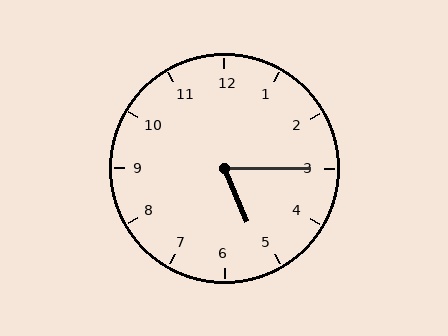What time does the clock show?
5:15.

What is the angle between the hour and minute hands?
Approximately 68 degrees.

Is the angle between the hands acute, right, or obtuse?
It is acute.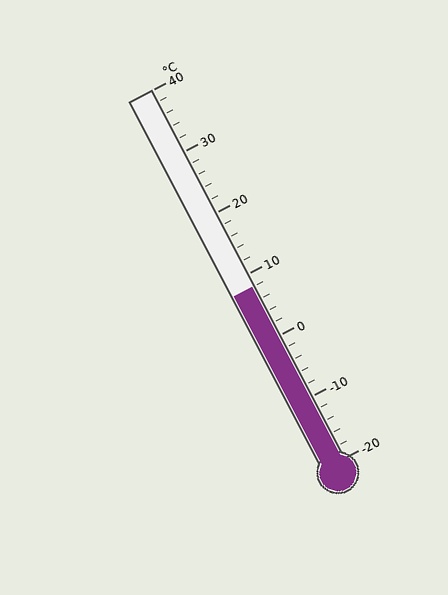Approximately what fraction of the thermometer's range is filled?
The thermometer is filled to approximately 45% of its range.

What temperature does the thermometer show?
The thermometer shows approximately 8°C.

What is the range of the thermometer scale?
The thermometer scale ranges from -20°C to 40°C.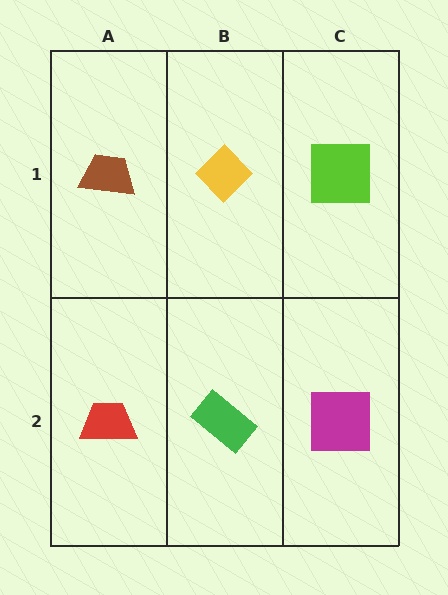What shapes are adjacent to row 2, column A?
A brown trapezoid (row 1, column A), a green rectangle (row 2, column B).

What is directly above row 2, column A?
A brown trapezoid.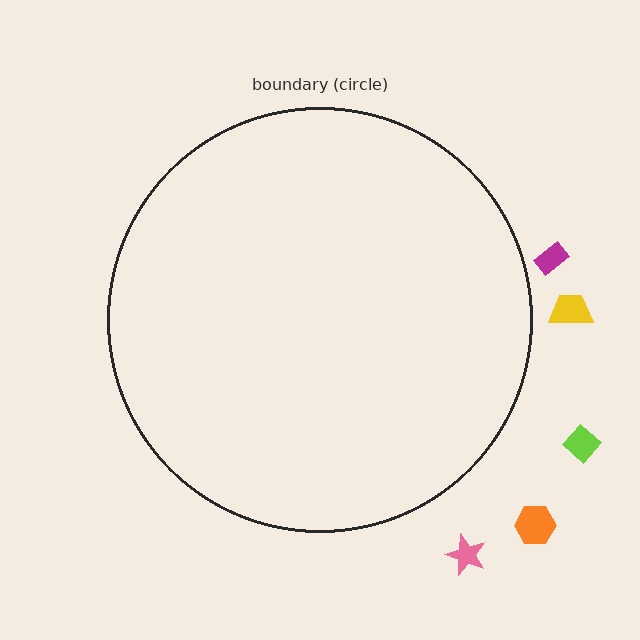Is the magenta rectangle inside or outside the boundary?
Outside.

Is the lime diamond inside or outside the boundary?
Outside.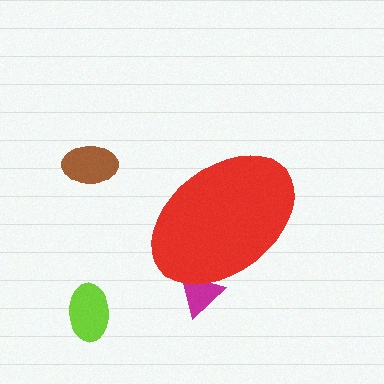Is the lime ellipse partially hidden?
No, the lime ellipse is fully visible.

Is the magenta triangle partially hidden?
Yes, the magenta triangle is partially hidden behind the red ellipse.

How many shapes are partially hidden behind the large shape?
1 shape is partially hidden.